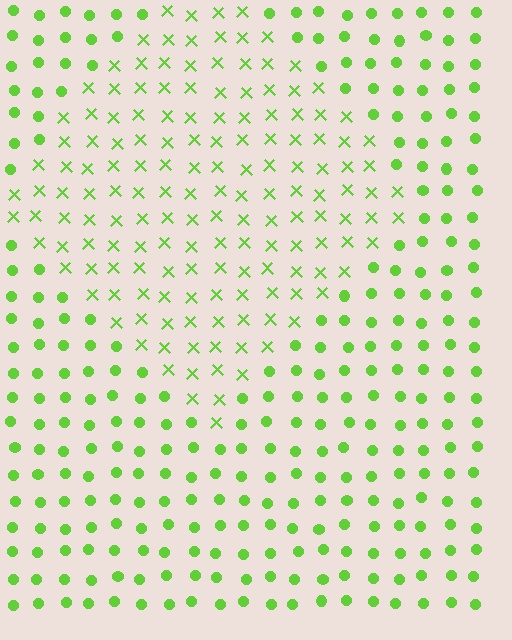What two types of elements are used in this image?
The image uses X marks inside the diamond region and circles outside it.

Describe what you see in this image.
The image is filled with small lime elements arranged in a uniform grid. A diamond-shaped region contains X marks, while the surrounding area contains circles. The boundary is defined purely by the change in element shape.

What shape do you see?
I see a diamond.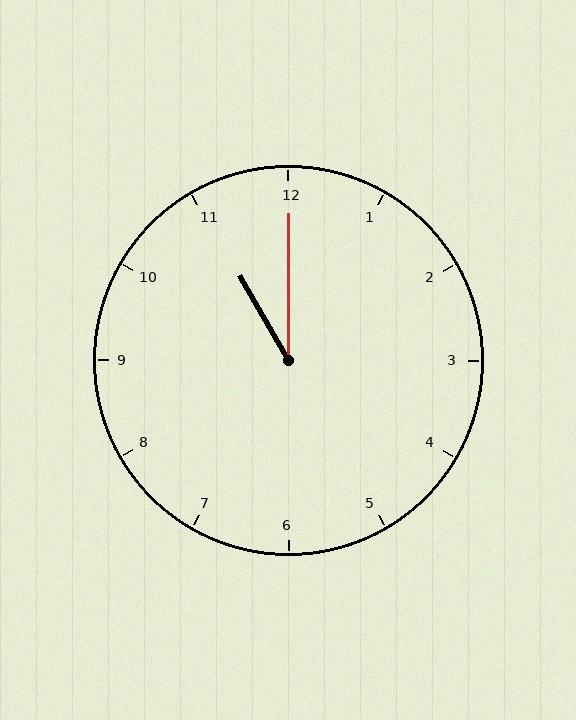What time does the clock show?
11:00.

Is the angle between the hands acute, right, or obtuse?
It is acute.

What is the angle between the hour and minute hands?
Approximately 30 degrees.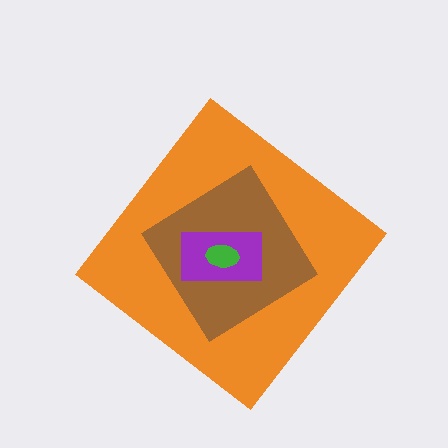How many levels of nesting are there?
4.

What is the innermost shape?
The green ellipse.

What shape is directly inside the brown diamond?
The purple rectangle.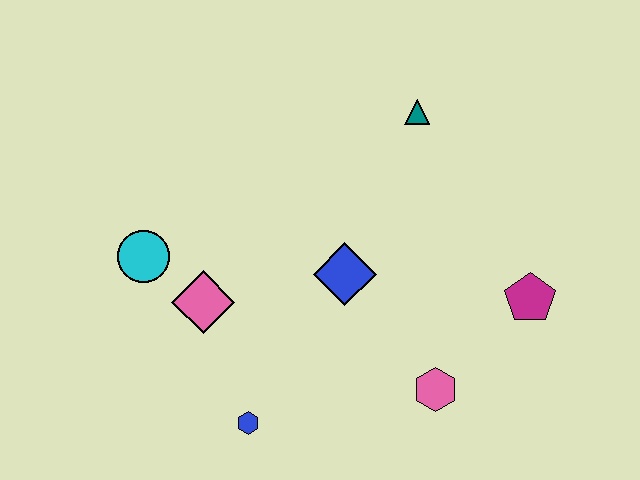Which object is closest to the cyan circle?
The pink diamond is closest to the cyan circle.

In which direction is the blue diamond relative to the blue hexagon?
The blue diamond is above the blue hexagon.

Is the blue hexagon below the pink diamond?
Yes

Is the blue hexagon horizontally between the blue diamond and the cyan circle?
Yes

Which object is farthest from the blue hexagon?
The teal triangle is farthest from the blue hexagon.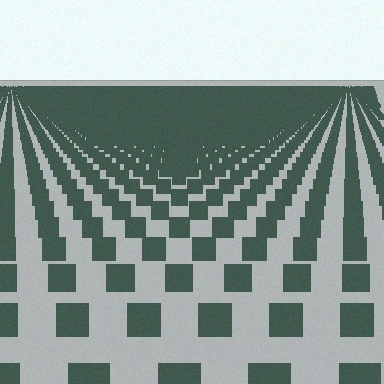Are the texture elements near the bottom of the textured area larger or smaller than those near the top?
Larger. Near the bottom, elements are closer to the viewer and appear at a bigger on-screen size.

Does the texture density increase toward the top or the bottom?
Density increases toward the top.